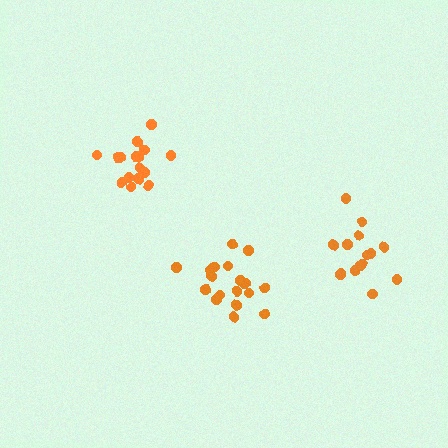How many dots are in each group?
Group 1: 16 dots, Group 2: 18 dots, Group 3: 16 dots (50 total).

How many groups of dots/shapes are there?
There are 3 groups.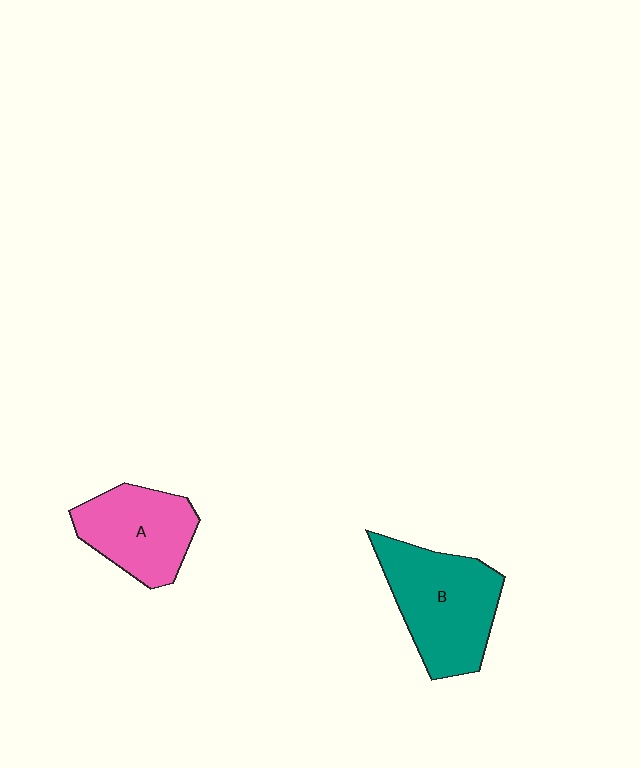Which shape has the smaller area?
Shape A (pink).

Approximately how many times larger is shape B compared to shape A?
Approximately 1.3 times.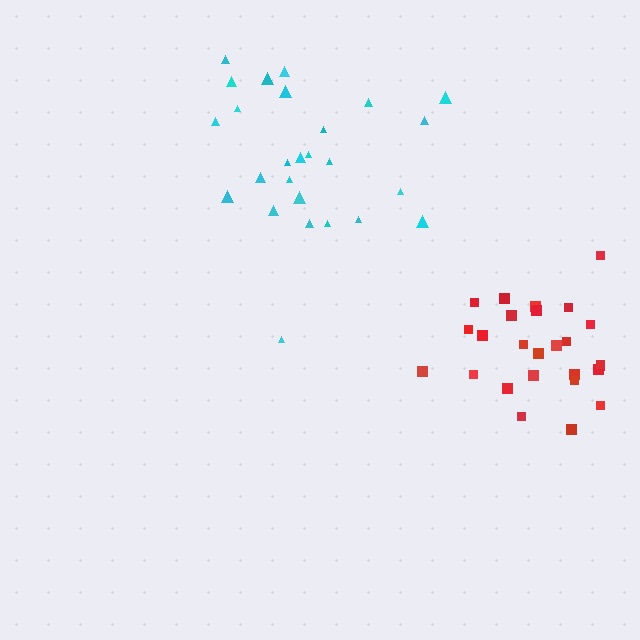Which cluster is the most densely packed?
Red.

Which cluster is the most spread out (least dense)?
Cyan.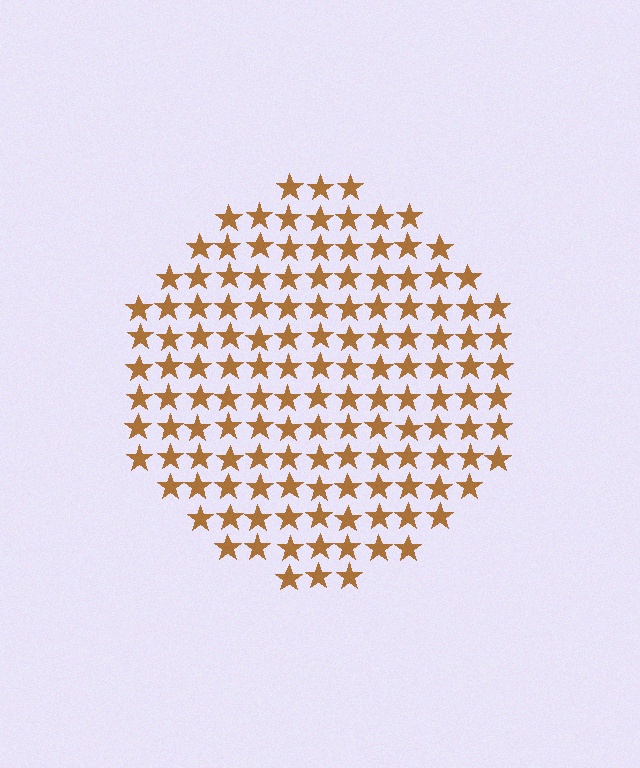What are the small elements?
The small elements are stars.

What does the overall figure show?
The overall figure shows a circle.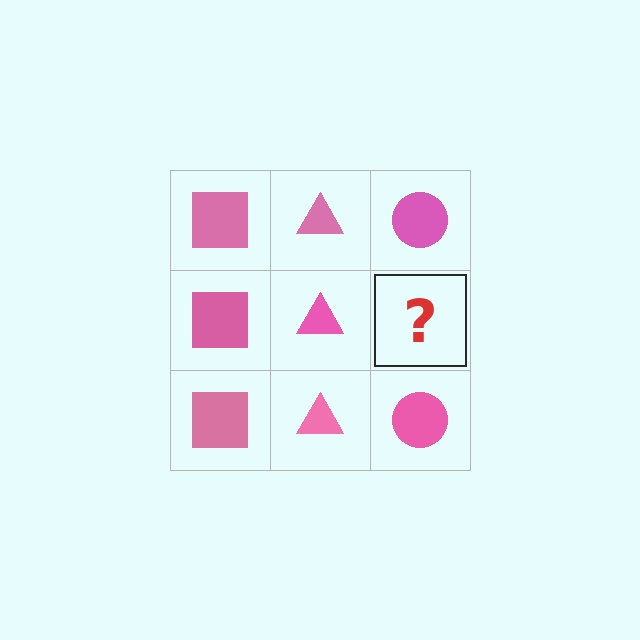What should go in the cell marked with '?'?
The missing cell should contain a pink circle.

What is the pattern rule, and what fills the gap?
The rule is that each column has a consistent shape. The gap should be filled with a pink circle.